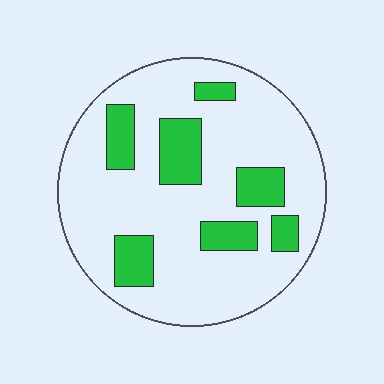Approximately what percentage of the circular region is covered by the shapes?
Approximately 20%.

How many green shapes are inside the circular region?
7.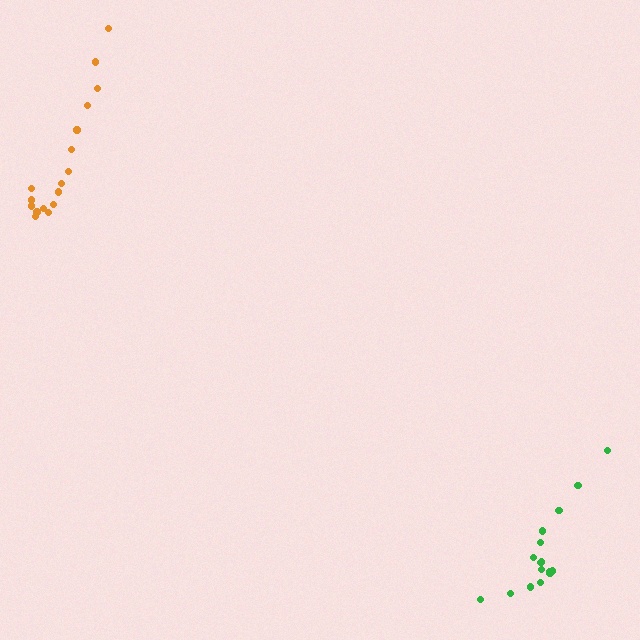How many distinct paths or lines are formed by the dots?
There are 2 distinct paths.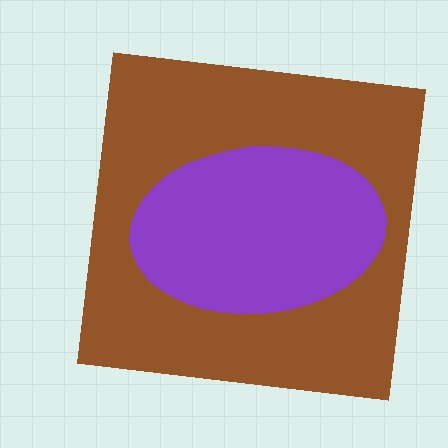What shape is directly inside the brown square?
The purple ellipse.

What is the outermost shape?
The brown square.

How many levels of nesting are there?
2.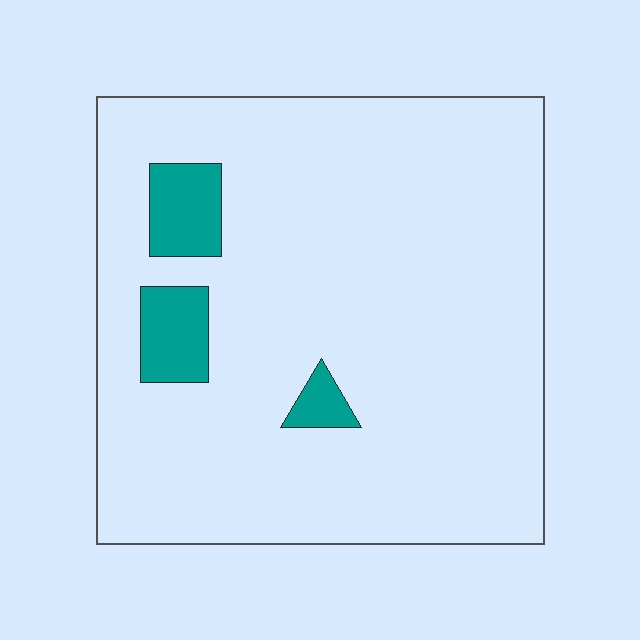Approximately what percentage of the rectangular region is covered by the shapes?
Approximately 10%.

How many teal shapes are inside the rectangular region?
3.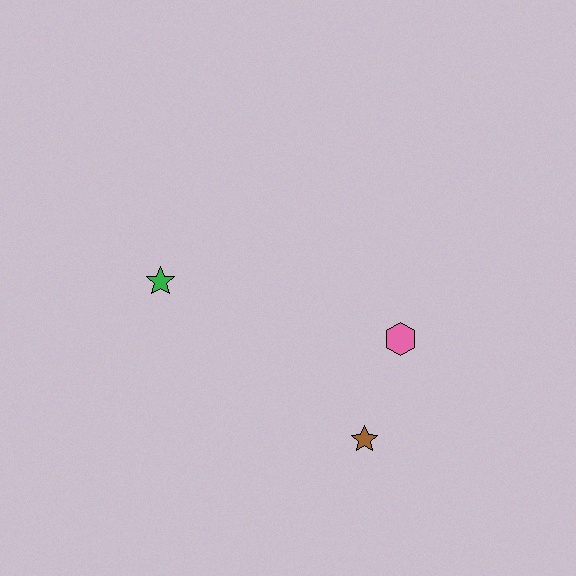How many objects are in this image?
There are 3 objects.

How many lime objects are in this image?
There are no lime objects.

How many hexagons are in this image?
There is 1 hexagon.